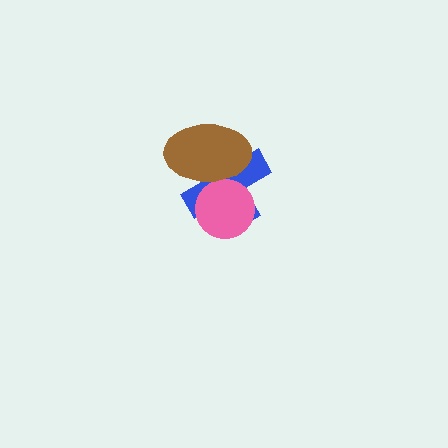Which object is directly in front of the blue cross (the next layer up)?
The pink circle is directly in front of the blue cross.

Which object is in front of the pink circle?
The brown ellipse is in front of the pink circle.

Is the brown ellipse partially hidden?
No, no other shape covers it.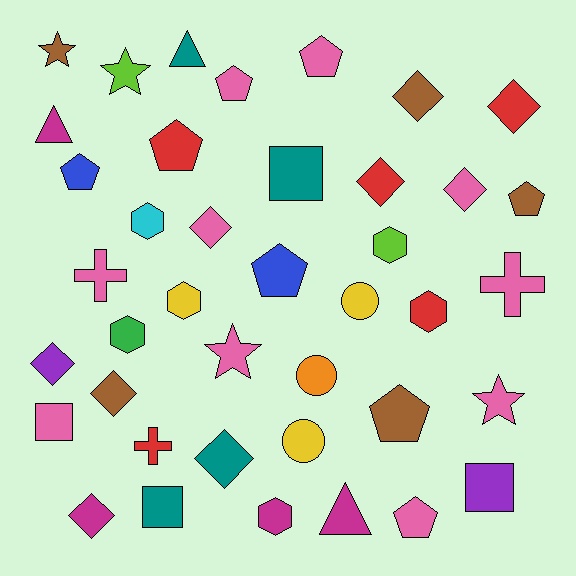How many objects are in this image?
There are 40 objects.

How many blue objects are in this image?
There are 2 blue objects.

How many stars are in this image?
There are 4 stars.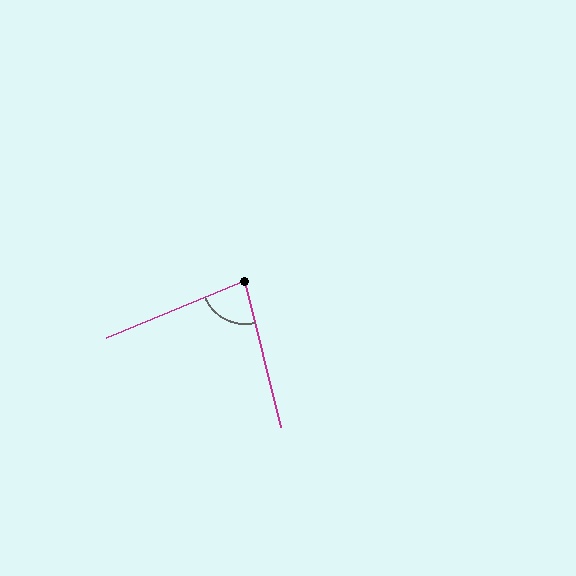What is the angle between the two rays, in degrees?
Approximately 81 degrees.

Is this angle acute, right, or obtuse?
It is acute.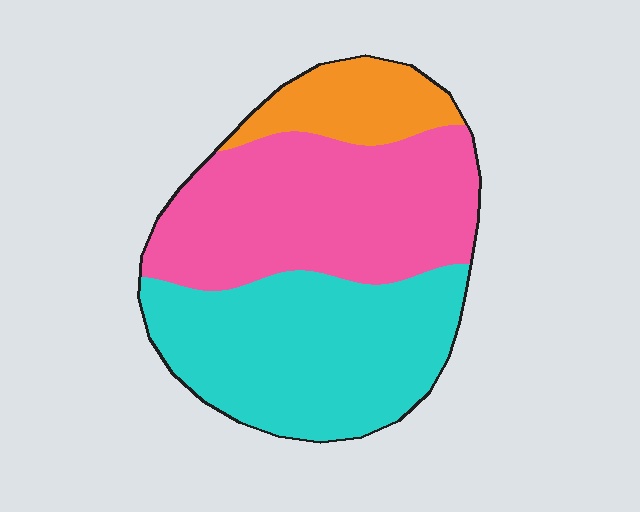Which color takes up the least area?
Orange, at roughly 15%.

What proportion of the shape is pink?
Pink covers 44% of the shape.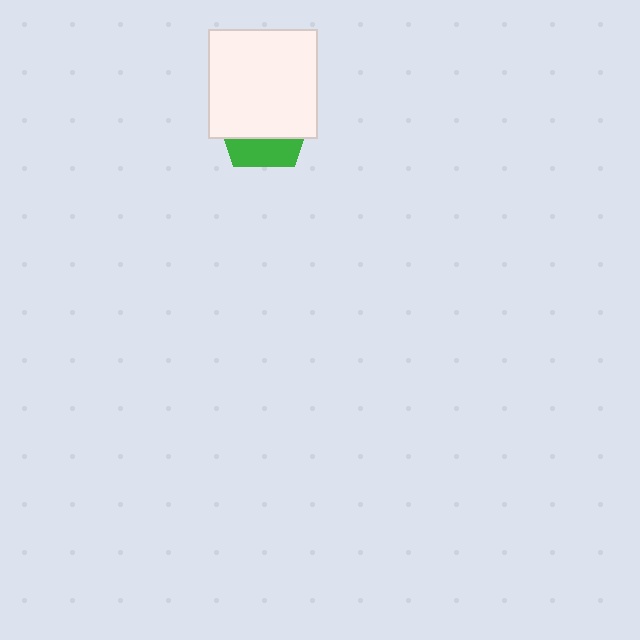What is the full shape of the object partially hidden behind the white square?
The partially hidden object is a green pentagon.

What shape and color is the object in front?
The object in front is a white square.